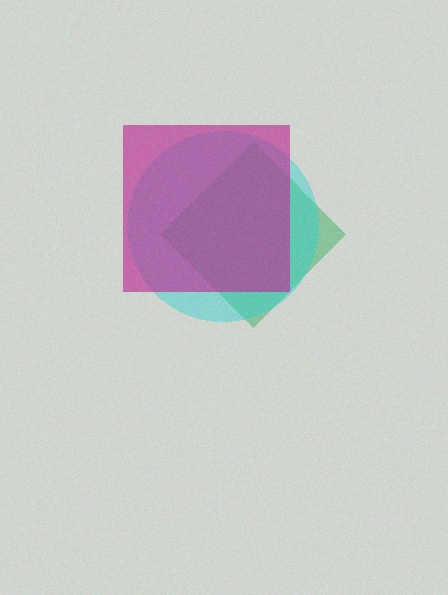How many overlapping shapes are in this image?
There are 3 overlapping shapes in the image.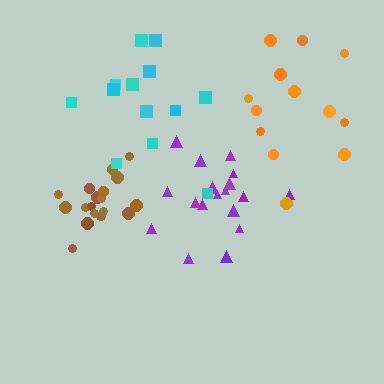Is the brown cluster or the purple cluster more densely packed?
Brown.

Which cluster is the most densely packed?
Brown.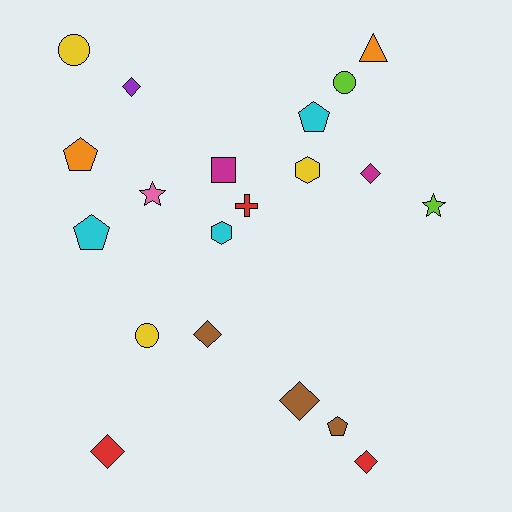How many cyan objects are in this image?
There are 3 cyan objects.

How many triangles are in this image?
There is 1 triangle.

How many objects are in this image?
There are 20 objects.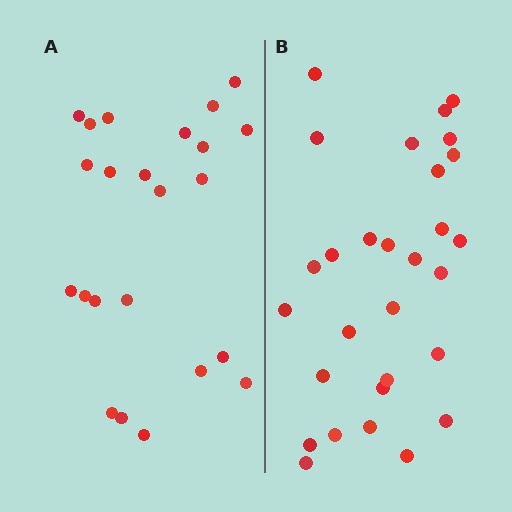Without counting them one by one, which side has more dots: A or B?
Region B (the right region) has more dots.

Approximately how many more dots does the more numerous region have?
Region B has about 6 more dots than region A.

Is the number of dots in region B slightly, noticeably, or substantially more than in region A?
Region B has noticeably more, but not dramatically so. The ratio is roughly 1.3 to 1.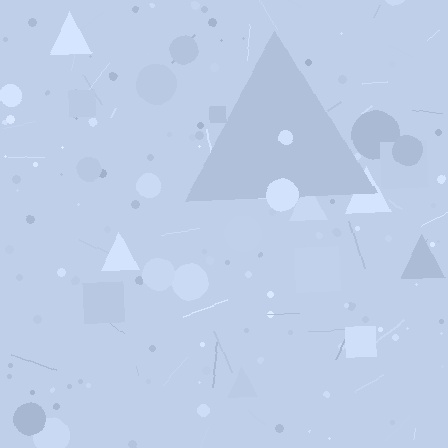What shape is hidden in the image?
A triangle is hidden in the image.